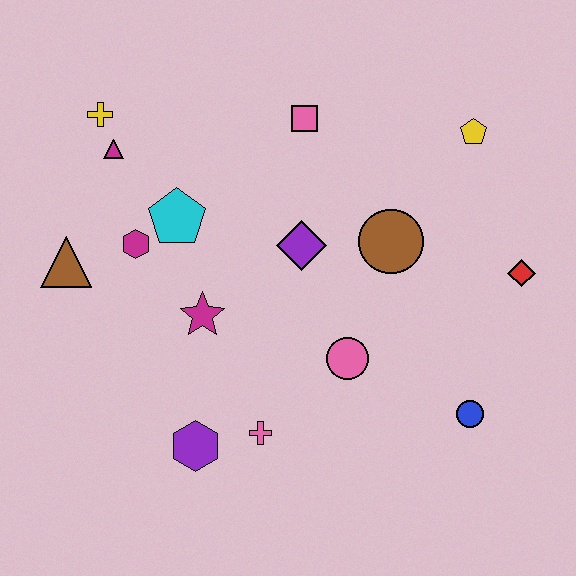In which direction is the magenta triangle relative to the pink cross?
The magenta triangle is above the pink cross.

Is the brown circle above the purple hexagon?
Yes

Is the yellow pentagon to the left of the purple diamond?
No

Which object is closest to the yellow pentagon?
The brown circle is closest to the yellow pentagon.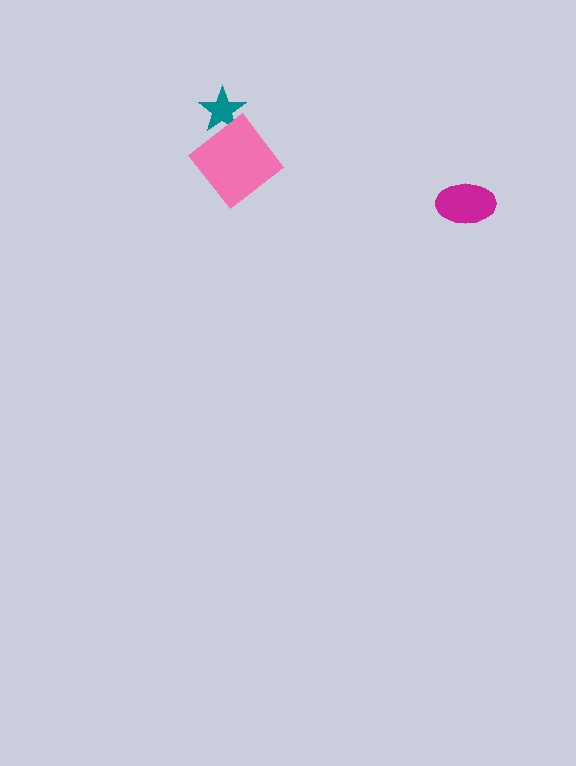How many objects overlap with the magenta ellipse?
0 objects overlap with the magenta ellipse.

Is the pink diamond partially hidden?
No, no other shape covers it.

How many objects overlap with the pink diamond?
1 object overlaps with the pink diamond.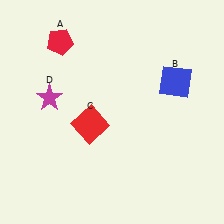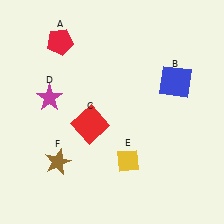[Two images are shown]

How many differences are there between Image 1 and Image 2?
There are 2 differences between the two images.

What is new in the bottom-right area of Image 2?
A yellow diamond (E) was added in the bottom-right area of Image 2.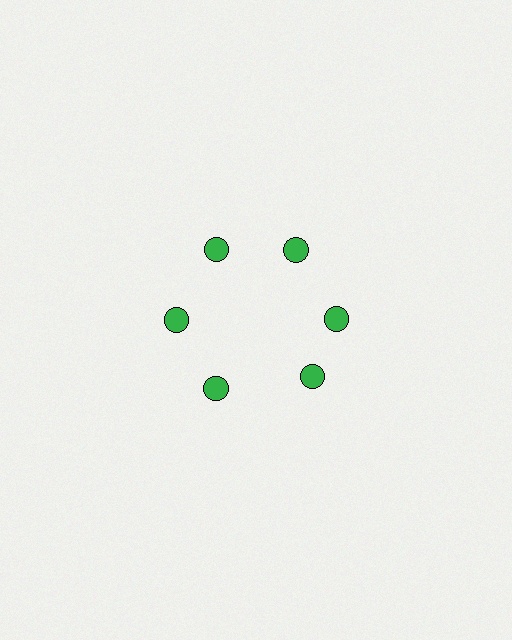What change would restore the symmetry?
The symmetry would be restored by rotating it back into even spacing with its neighbors so that all 6 circles sit at equal angles and equal distance from the center.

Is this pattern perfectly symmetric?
No. The 6 green circles are arranged in a ring, but one element near the 5 o'clock position is rotated out of alignment along the ring, breaking the 6-fold rotational symmetry.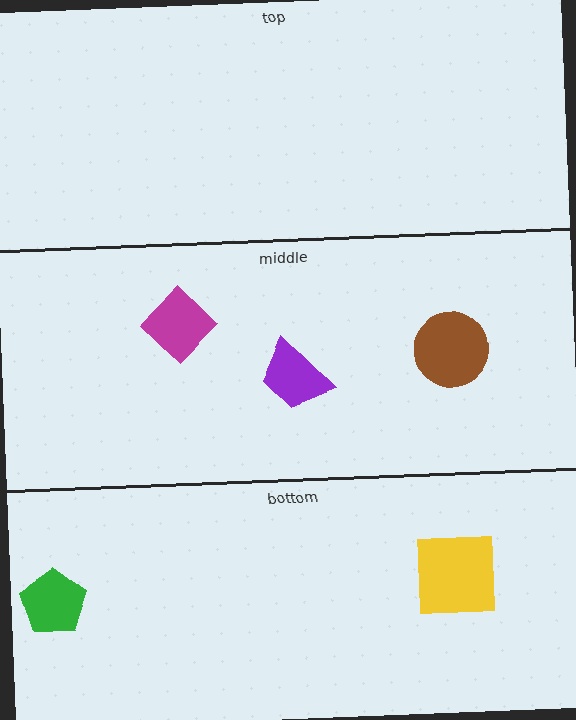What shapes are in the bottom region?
The green pentagon, the yellow square.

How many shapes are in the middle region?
3.